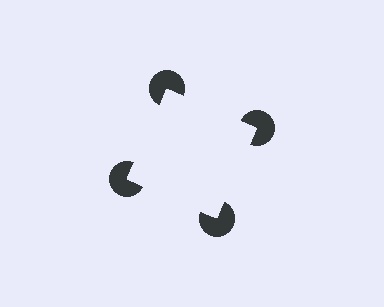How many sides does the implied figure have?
4 sides.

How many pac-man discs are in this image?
There are 4 — one at each vertex of the illusory square.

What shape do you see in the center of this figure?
An illusory square — its edges are inferred from the aligned wedge cuts in the pac-man discs, not physically drawn.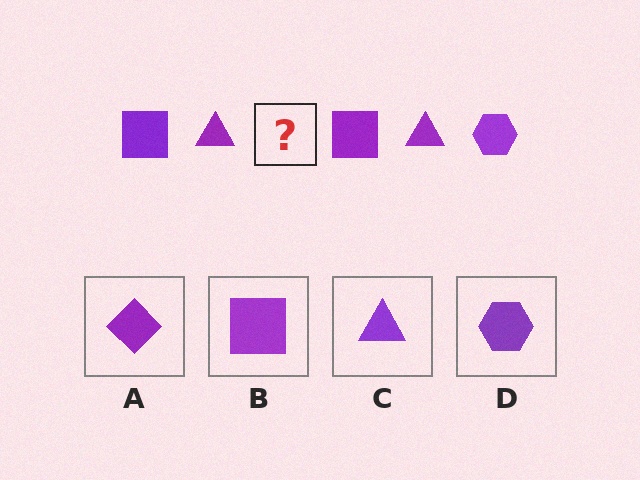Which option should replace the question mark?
Option D.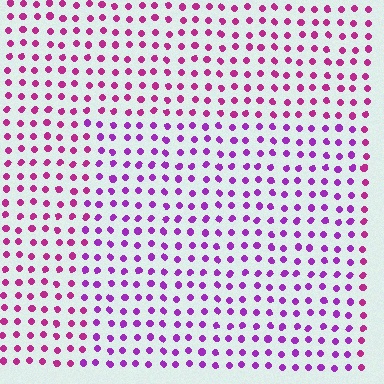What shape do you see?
I see a rectangle.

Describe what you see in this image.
The image is filled with small magenta elements in a uniform arrangement. A rectangle-shaped region is visible where the elements are tinted to a slightly different hue, forming a subtle color boundary.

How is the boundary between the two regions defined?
The boundary is defined purely by a slight shift in hue (about 30 degrees). Spacing, size, and orientation are identical on both sides.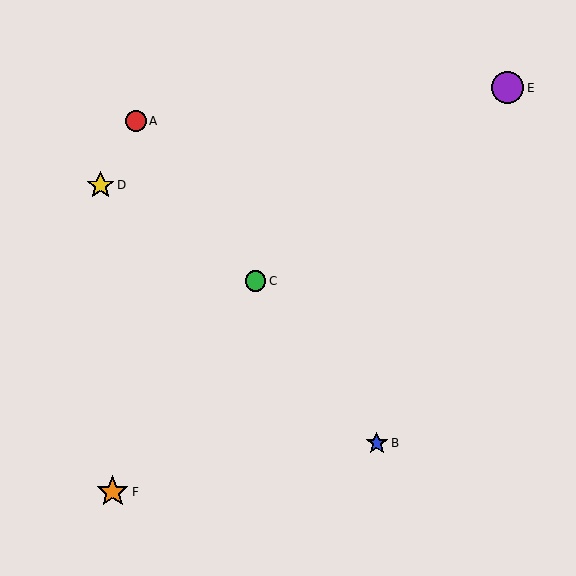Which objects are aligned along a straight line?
Objects A, B, C are aligned along a straight line.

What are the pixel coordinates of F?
Object F is at (113, 492).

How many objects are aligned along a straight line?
3 objects (A, B, C) are aligned along a straight line.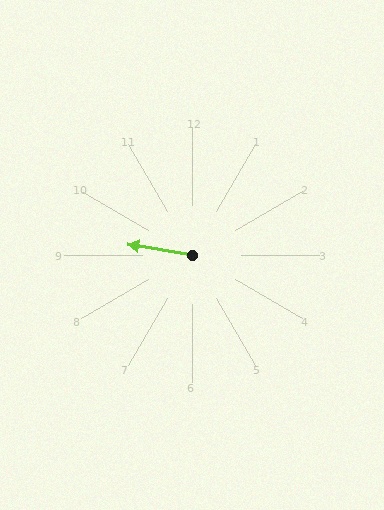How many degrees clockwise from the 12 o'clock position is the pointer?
Approximately 279 degrees.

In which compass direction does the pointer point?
West.